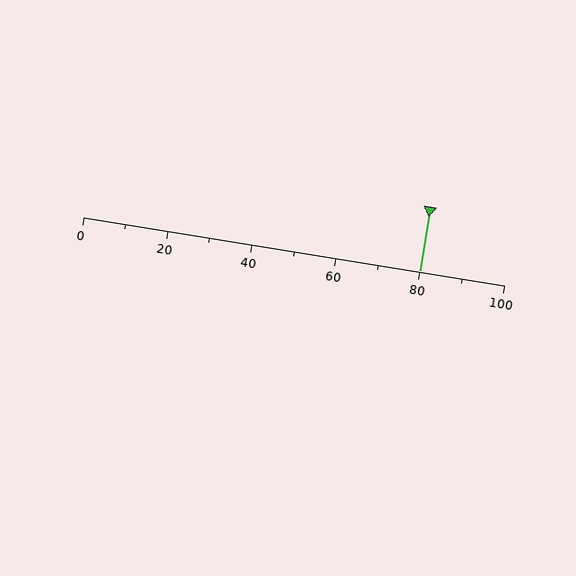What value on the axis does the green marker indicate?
The marker indicates approximately 80.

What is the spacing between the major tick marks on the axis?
The major ticks are spaced 20 apart.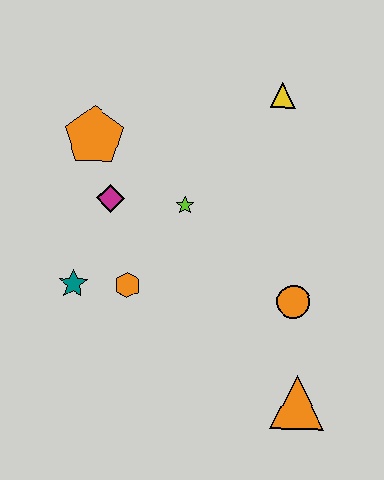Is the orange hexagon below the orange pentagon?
Yes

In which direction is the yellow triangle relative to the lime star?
The yellow triangle is above the lime star.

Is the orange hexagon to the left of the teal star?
No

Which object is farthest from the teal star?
The yellow triangle is farthest from the teal star.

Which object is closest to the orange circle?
The orange triangle is closest to the orange circle.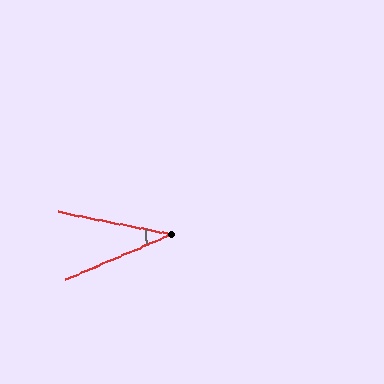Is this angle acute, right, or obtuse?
It is acute.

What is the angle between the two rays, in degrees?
Approximately 35 degrees.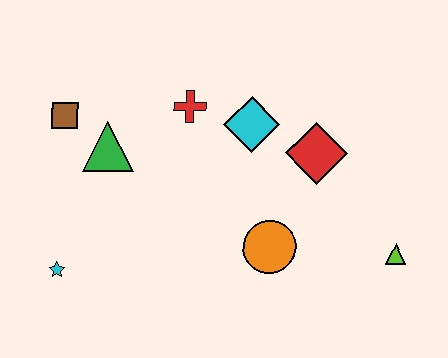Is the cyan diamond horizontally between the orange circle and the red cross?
Yes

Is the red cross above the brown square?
Yes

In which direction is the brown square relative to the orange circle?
The brown square is to the left of the orange circle.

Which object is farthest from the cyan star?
The lime triangle is farthest from the cyan star.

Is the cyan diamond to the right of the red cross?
Yes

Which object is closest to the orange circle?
The red diamond is closest to the orange circle.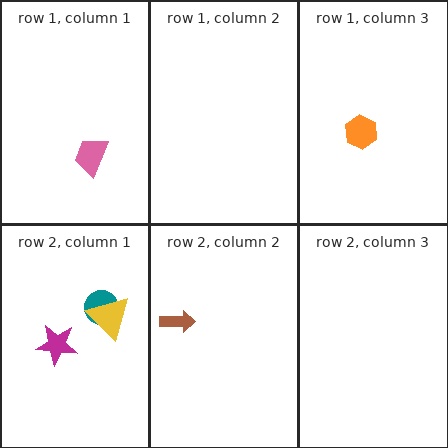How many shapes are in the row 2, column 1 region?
3.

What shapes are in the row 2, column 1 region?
The teal circle, the yellow triangle, the magenta star.